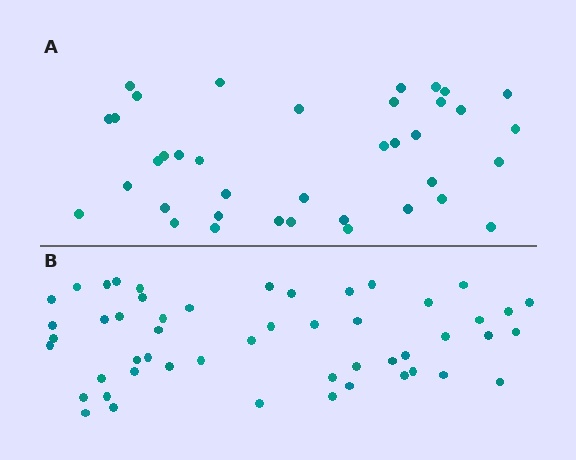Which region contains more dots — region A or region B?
Region B (the bottom region) has more dots.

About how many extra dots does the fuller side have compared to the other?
Region B has approximately 15 more dots than region A.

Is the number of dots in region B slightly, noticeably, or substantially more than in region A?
Region B has noticeably more, but not dramatically so. The ratio is roughly 1.3 to 1.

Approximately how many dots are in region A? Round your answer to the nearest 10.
About 40 dots. (The exact count is 38, which rounds to 40.)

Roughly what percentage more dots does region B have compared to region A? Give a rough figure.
About 35% more.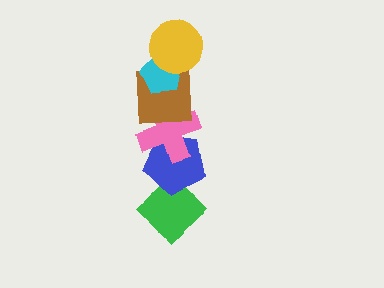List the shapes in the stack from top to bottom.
From top to bottom: the yellow circle, the cyan pentagon, the brown square, the pink cross, the blue pentagon, the green diamond.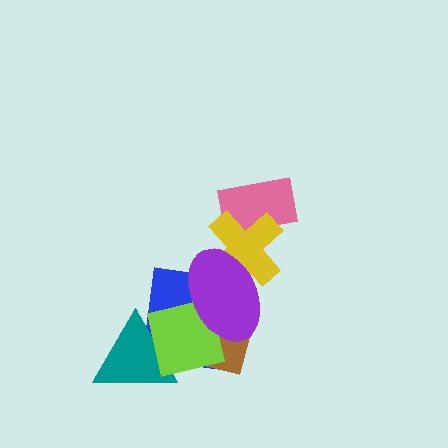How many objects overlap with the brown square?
3 objects overlap with the brown square.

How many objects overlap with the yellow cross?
2 objects overlap with the yellow cross.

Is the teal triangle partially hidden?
Yes, it is partially covered by another shape.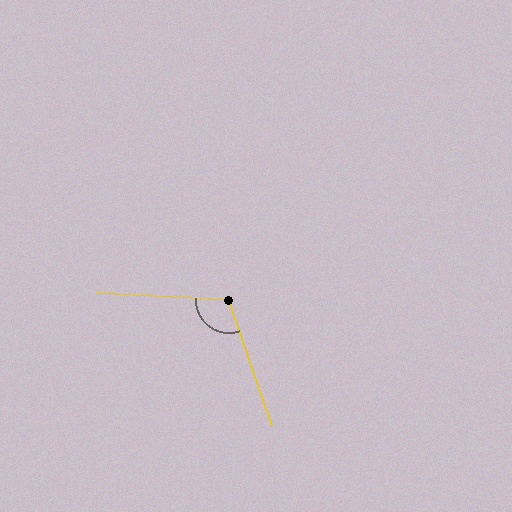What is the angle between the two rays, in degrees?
Approximately 112 degrees.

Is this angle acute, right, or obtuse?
It is obtuse.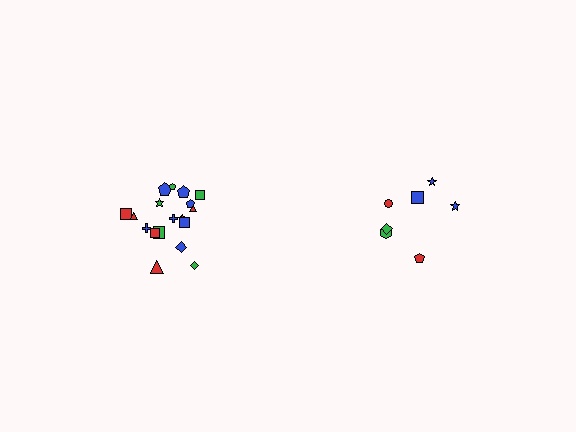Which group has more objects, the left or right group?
The left group.